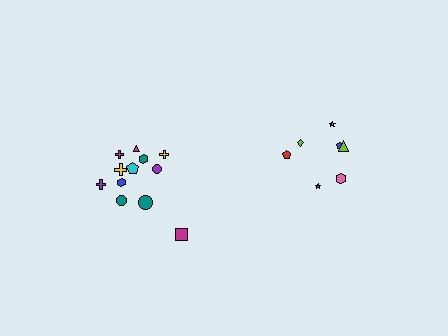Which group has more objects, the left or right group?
The left group.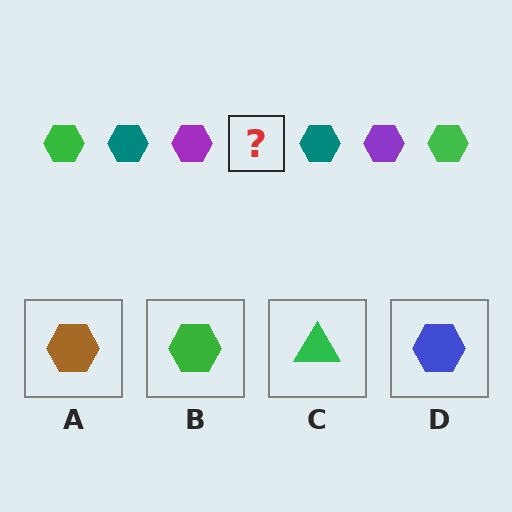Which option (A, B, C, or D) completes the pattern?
B.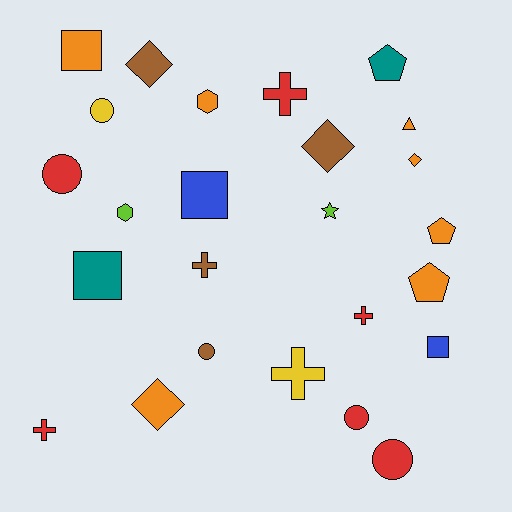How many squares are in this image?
There are 4 squares.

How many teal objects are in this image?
There are 2 teal objects.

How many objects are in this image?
There are 25 objects.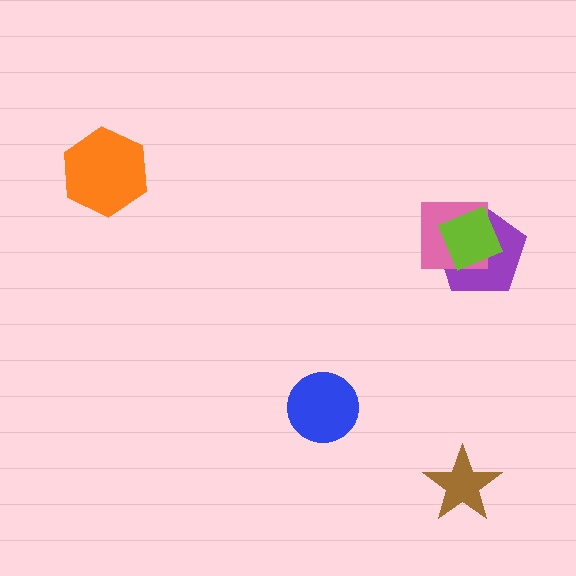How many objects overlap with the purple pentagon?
2 objects overlap with the purple pentagon.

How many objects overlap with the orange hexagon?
0 objects overlap with the orange hexagon.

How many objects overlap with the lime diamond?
2 objects overlap with the lime diamond.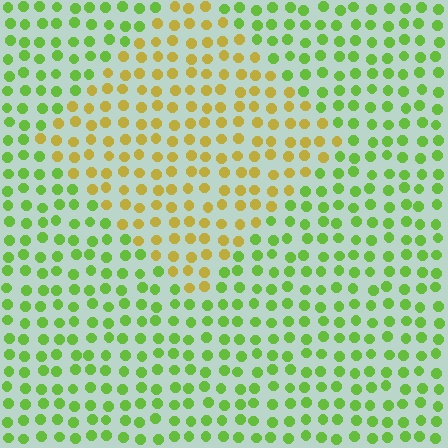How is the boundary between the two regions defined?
The boundary is defined purely by a slight shift in hue (about 49 degrees). Spacing, size, and orientation are identical on both sides.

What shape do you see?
I see a diamond.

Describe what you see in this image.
The image is filled with small lime elements in a uniform arrangement. A diamond-shaped region is visible where the elements are tinted to a slightly different hue, forming a subtle color boundary.